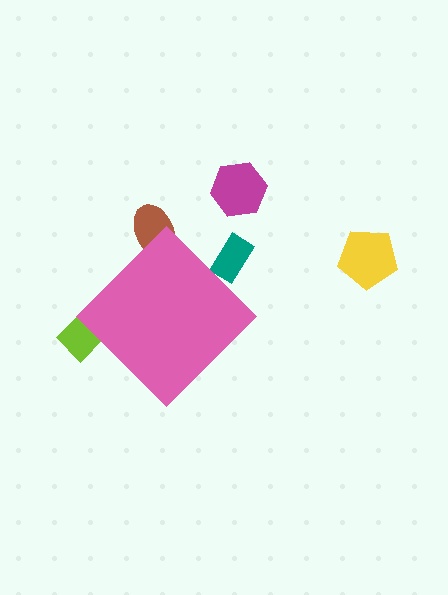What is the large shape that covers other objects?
A pink diamond.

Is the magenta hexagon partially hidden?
No, the magenta hexagon is fully visible.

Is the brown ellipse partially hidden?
Yes, the brown ellipse is partially hidden behind the pink diamond.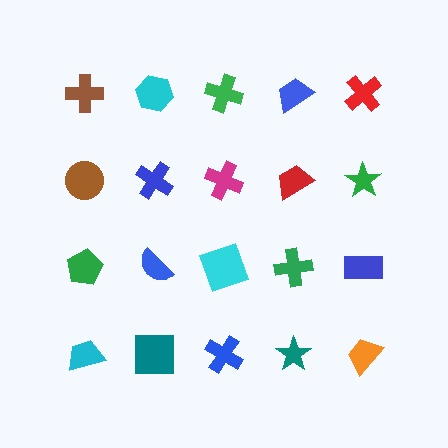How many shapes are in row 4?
5 shapes.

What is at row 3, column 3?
A cyan square.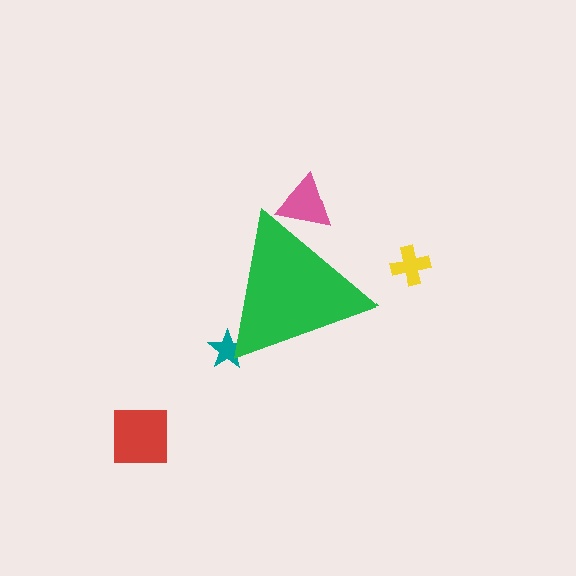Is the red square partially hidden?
No, the red square is fully visible.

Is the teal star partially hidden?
Yes, the teal star is partially hidden behind the green triangle.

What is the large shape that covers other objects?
A green triangle.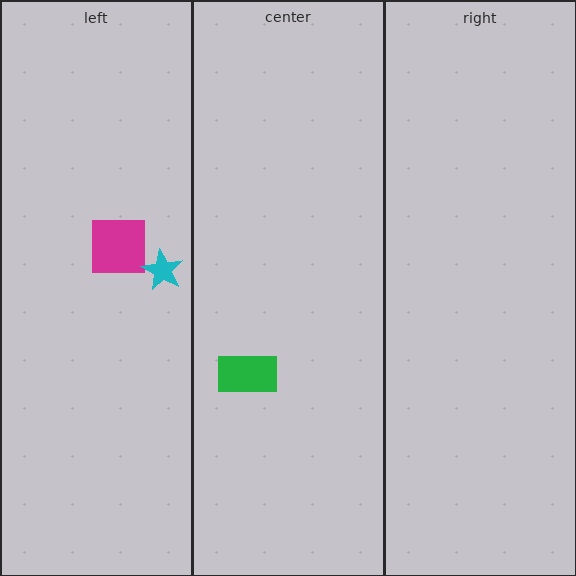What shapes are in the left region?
The magenta square, the cyan star.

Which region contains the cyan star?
The left region.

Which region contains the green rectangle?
The center region.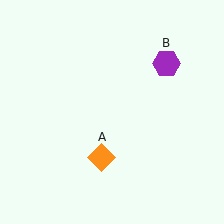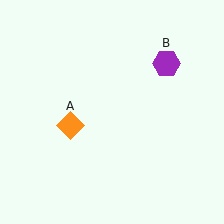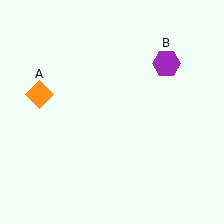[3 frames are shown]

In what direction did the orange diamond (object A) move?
The orange diamond (object A) moved up and to the left.